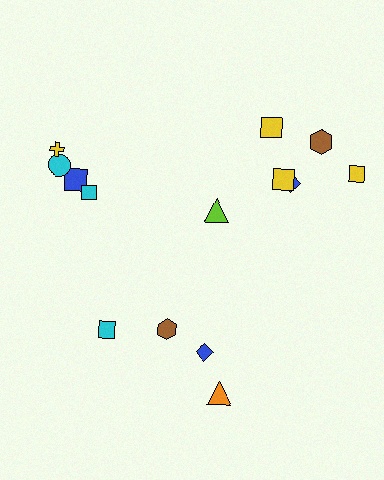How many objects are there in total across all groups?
There are 14 objects.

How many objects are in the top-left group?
There are 4 objects.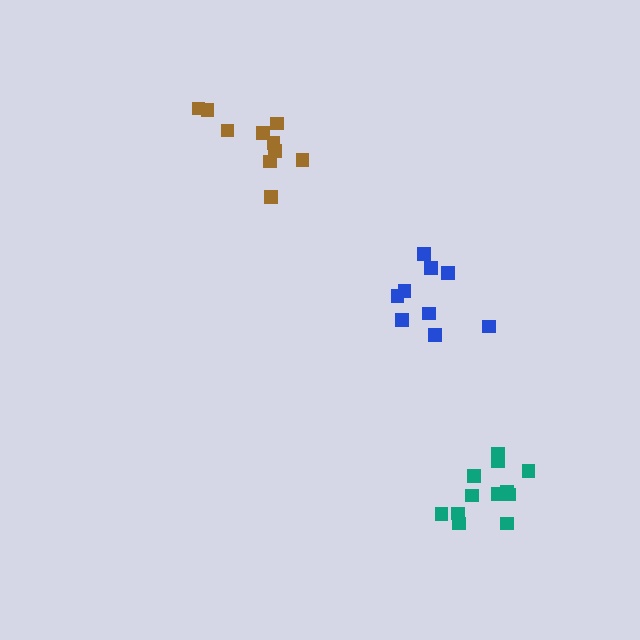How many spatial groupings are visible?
There are 3 spatial groupings.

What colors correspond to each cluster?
The clusters are colored: teal, brown, blue.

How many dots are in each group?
Group 1: 12 dots, Group 2: 10 dots, Group 3: 9 dots (31 total).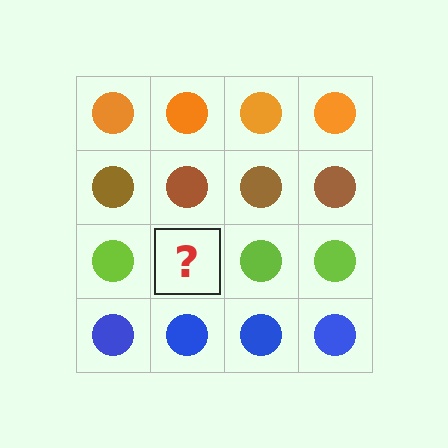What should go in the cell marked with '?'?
The missing cell should contain a lime circle.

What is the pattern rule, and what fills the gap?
The rule is that each row has a consistent color. The gap should be filled with a lime circle.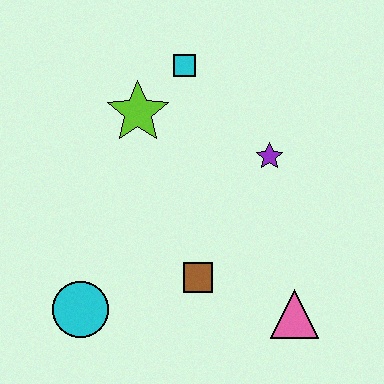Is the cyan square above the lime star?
Yes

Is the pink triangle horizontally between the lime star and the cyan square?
No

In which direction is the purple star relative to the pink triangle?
The purple star is above the pink triangle.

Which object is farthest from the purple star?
The cyan circle is farthest from the purple star.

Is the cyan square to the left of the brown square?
Yes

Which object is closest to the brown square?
The pink triangle is closest to the brown square.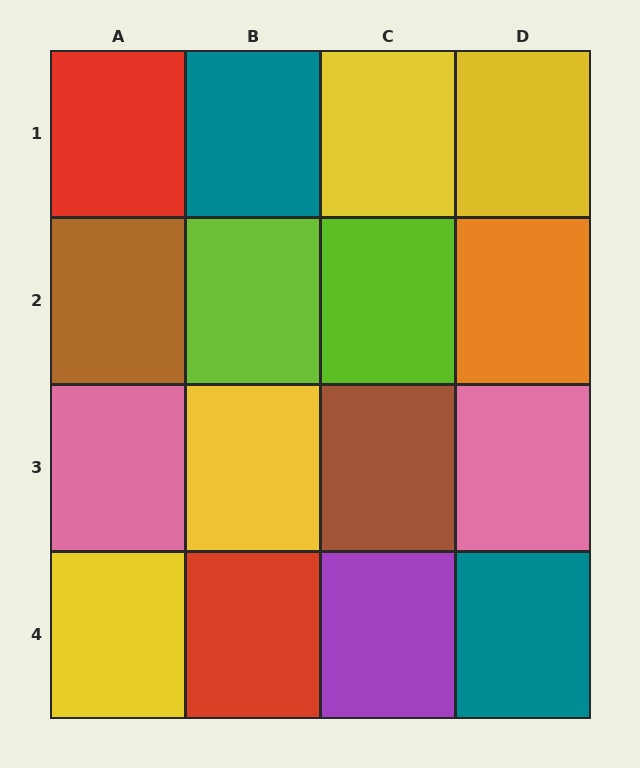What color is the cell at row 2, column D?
Orange.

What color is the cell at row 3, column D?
Pink.